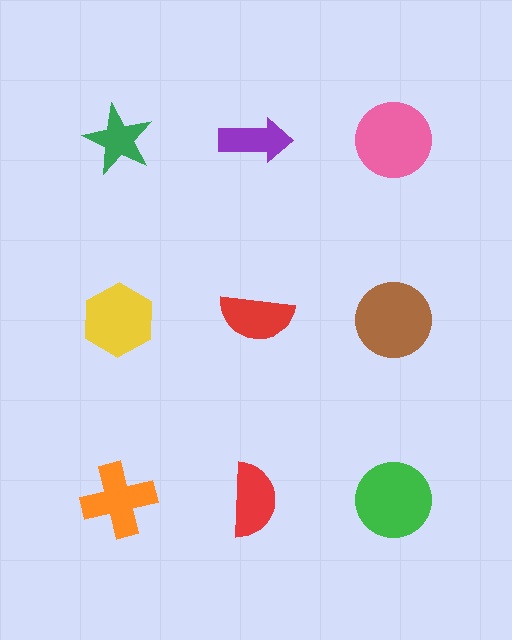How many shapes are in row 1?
3 shapes.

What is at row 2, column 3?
A brown circle.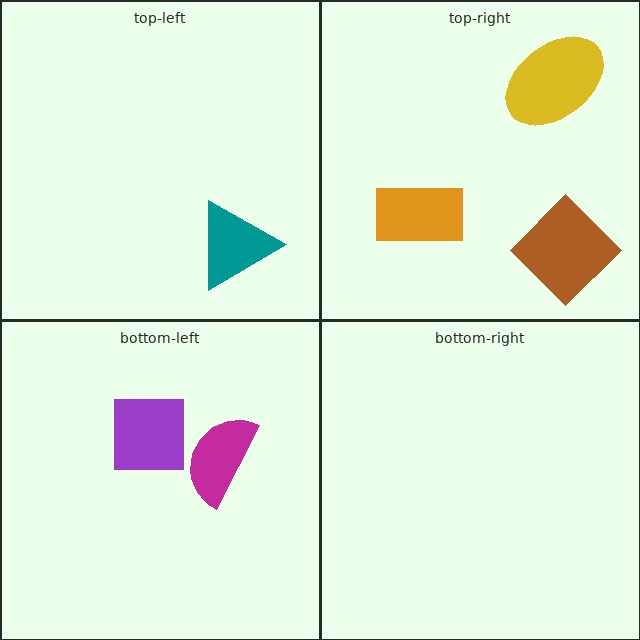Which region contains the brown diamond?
The top-right region.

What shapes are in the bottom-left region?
The purple square, the magenta semicircle.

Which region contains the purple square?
The bottom-left region.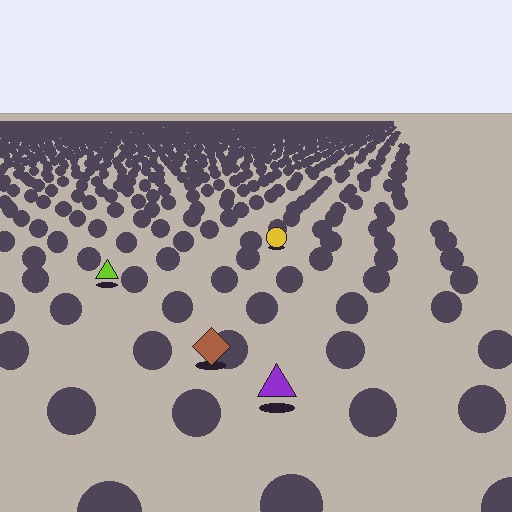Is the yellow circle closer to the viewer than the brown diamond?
No. The brown diamond is closer — you can tell from the texture gradient: the ground texture is coarser near it.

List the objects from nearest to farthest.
From nearest to farthest: the purple triangle, the brown diamond, the lime triangle, the yellow circle.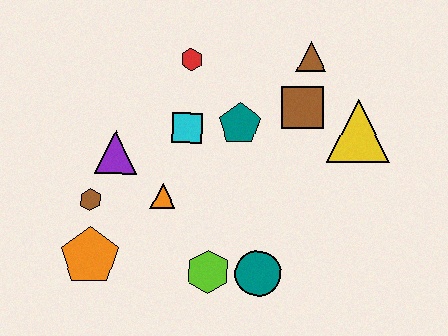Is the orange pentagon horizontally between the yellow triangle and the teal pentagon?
No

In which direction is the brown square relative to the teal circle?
The brown square is above the teal circle.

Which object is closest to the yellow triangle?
The brown square is closest to the yellow triangle.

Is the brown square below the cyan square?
No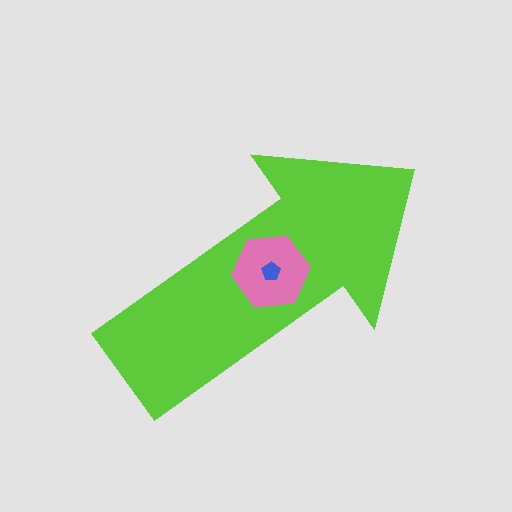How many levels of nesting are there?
3.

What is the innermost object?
The blue pentagon.